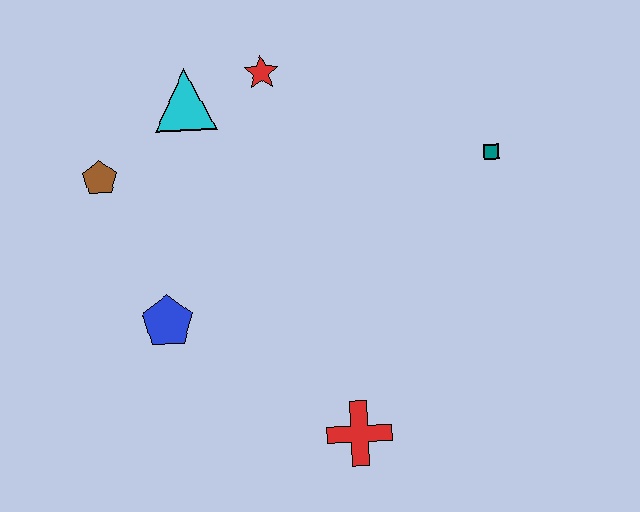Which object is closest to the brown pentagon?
The cyan triangle is closest to the brown pentagon.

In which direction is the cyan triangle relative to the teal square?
The cyan triangle is to the left of the teal square.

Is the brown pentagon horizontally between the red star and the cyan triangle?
No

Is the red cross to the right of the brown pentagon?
Yes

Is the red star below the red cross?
No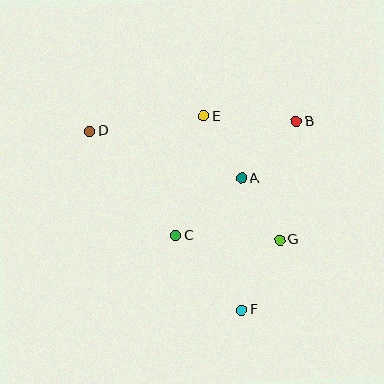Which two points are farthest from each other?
Points D and F are farthest from each other.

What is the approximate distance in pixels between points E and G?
The distance between E and G is approximately 145 pixels.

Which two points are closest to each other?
Points A and G are closest to each other.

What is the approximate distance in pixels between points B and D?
The distance between B and D is approximately 207 pixels.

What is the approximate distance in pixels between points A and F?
The distance between A and F is approximately 132 pixels.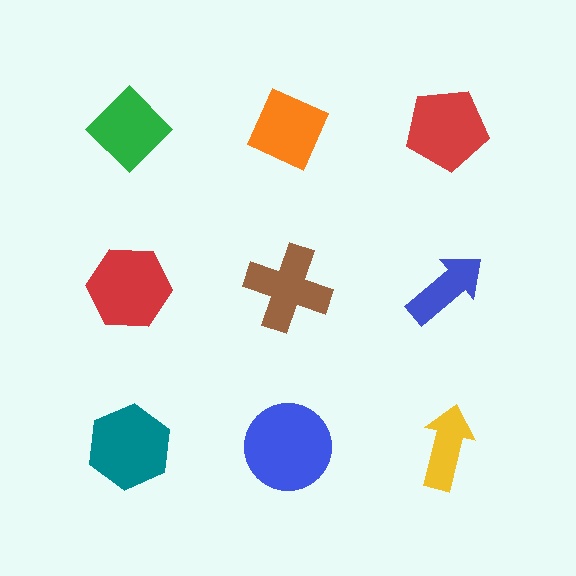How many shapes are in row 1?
3 shapes.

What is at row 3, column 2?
A blue circle.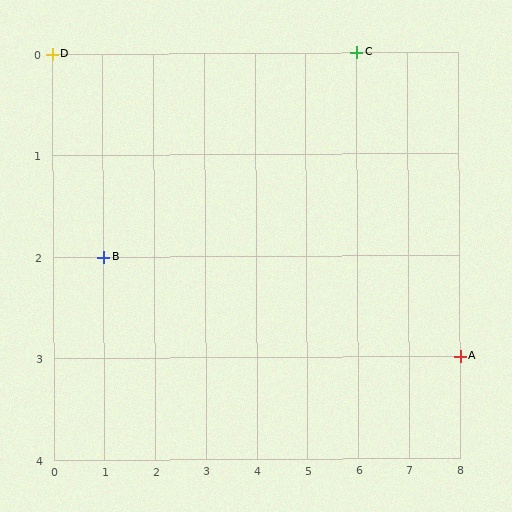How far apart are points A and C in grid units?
Points A and C are 2 columns and 3 rows apart (about 3.6 grid units diagonally).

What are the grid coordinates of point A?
Point A is at grid coordinates (8, 3).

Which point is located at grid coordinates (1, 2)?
Point B is at (1, 2).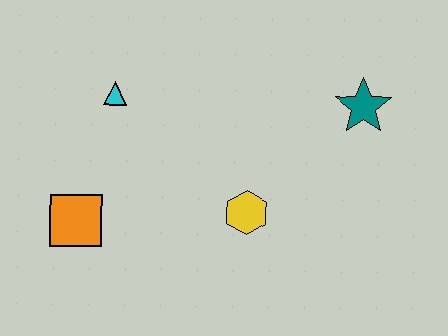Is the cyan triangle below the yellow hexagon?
No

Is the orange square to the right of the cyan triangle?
No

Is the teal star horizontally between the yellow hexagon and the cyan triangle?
No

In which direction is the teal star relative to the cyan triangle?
The teal star is to the right of the cyan triangle.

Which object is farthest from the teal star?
The orange square is farthest from the teal star.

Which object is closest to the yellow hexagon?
The teal star is closest to the yellow hexagon.